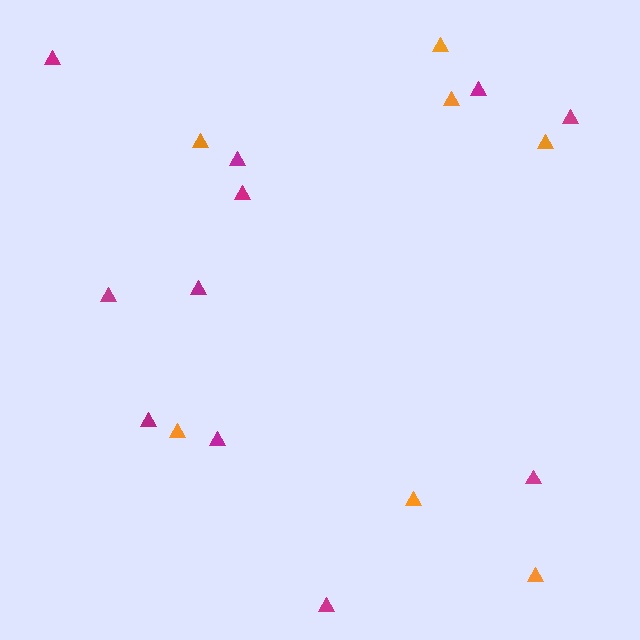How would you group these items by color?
There are 2 groups: one group of magenta triangles (11) and one group of orange triangles (7).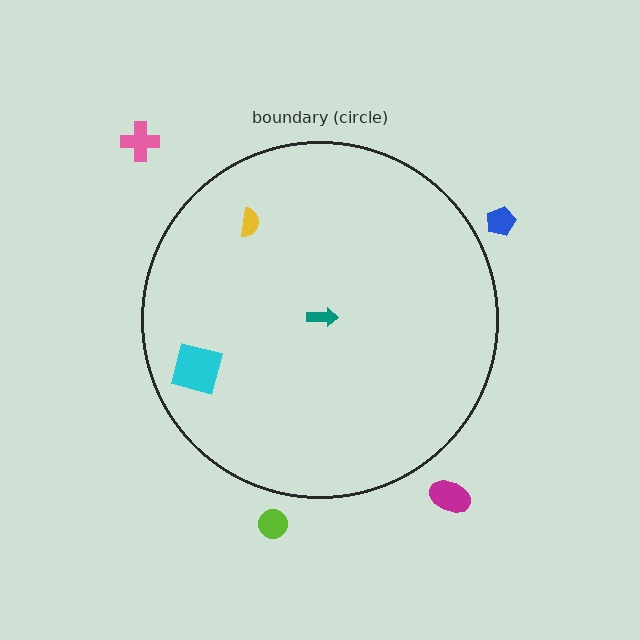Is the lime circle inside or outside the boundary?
Outside.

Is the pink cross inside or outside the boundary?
Outside.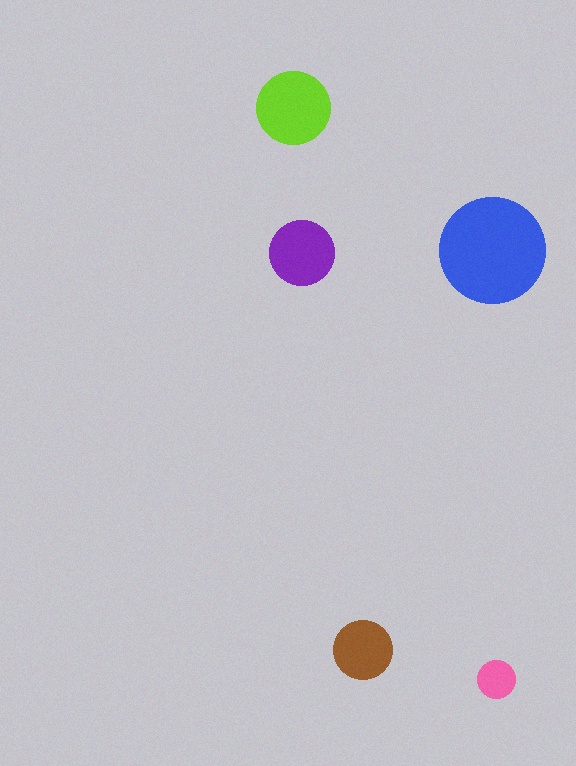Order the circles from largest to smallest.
the blue one, the lime one, the purple one, the brown one, the pink one.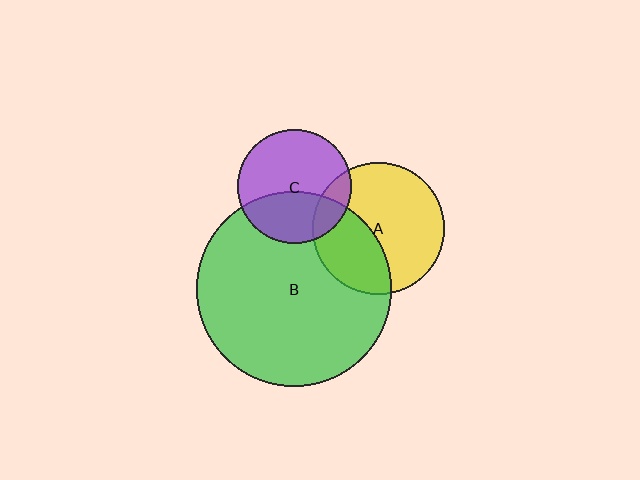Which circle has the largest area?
Circle B (green).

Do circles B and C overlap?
Yes.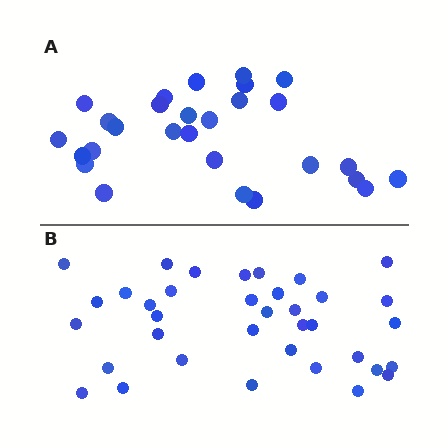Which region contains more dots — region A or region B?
Region B (the bottom region) has more dots.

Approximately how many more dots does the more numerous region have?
Region B has roughly 8 or so more dots than region A.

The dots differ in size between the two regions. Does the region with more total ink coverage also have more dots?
No. Region A has more total ink coverage because its dots are larger, but region B actually contains more individual dots. Total area can be misleading — the number of items is what matters here.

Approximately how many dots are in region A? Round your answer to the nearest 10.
About 30 dots. (The exact count is 28, which rounds to 30.)